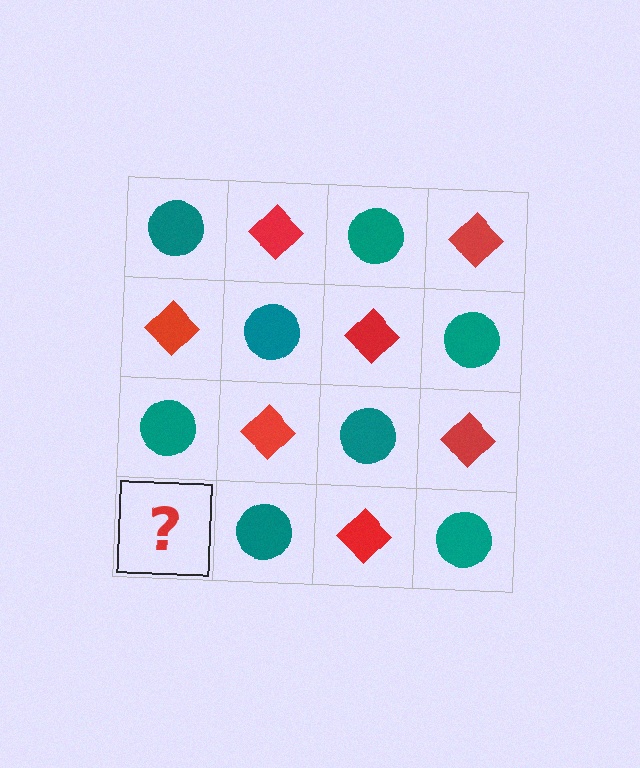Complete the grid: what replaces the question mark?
The question mark should be replaced with a red diamond.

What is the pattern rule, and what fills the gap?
The rule is that it alternates teal circle and red diamond in a checkerboard pattern. The gap should be filled with a red diamond.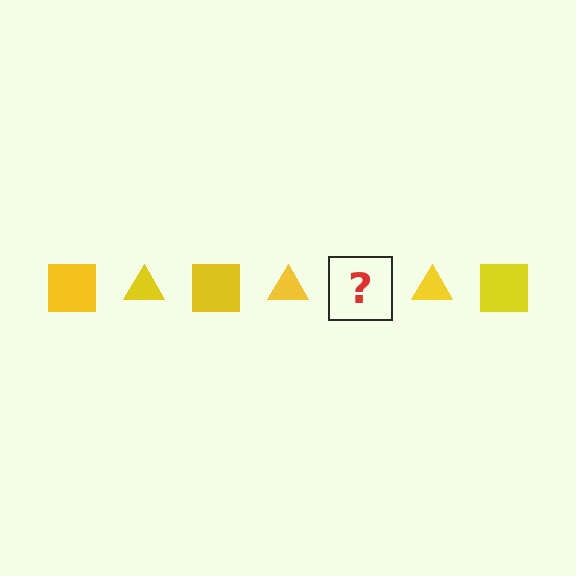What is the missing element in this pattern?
The missing element is a yellow square.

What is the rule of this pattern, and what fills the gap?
The rule is that the pattern cycles through square, triangle shapes in yellow. The gap should be filled with a yellow square.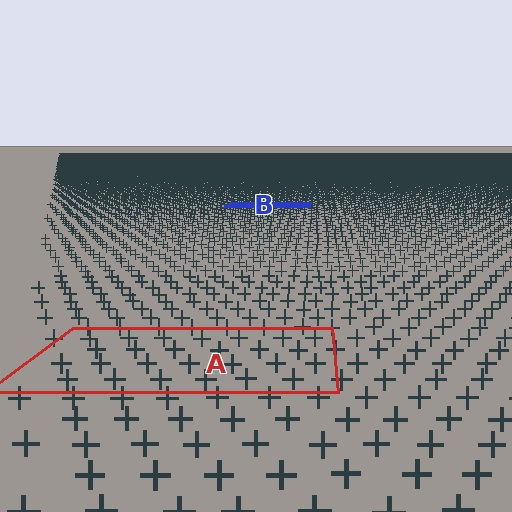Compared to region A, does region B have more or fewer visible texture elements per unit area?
Region B has more texture elements per unit area — they are packed more densely because it is farther away.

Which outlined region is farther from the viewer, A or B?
Region B is farther from the viewer — the texture elements inside it appear smaller and more densely packed.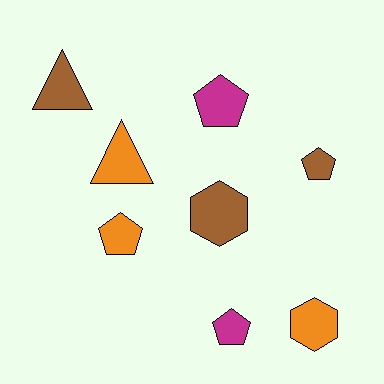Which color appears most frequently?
Brown, with 3 objects.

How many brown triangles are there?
There is 1 brown triangle.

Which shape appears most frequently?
Pentagon, with 4 objects.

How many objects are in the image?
There are 8 objects.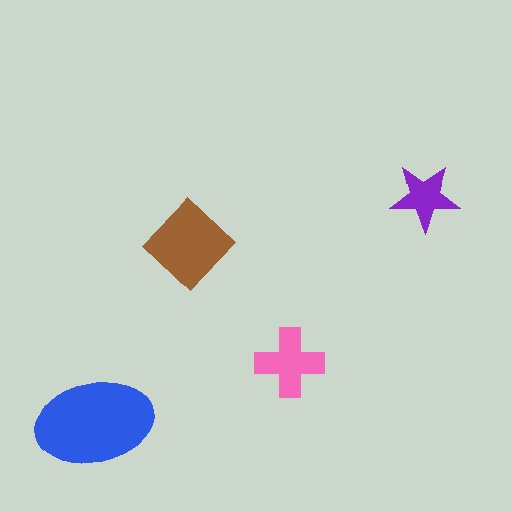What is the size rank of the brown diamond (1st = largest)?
2nd.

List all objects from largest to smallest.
The blue ellipse, the brown diamond, the pink cross, the purple star.